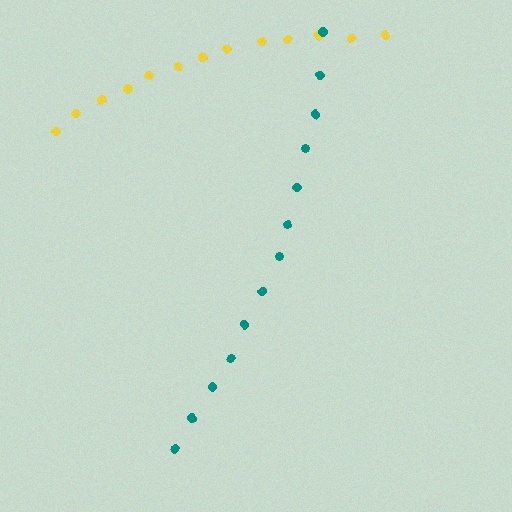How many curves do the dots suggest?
There are 2 distinct paths.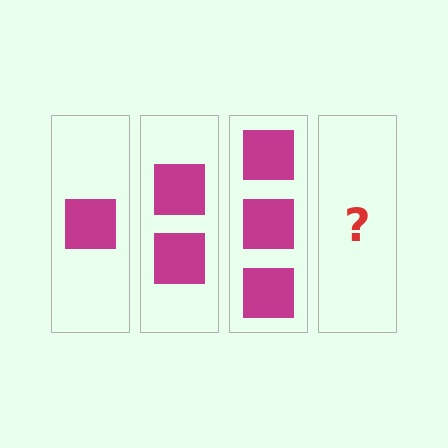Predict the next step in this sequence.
The next step is 4 squares.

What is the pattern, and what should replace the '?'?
The pattern is that each step adds one more square. The '?' should be 4 squares.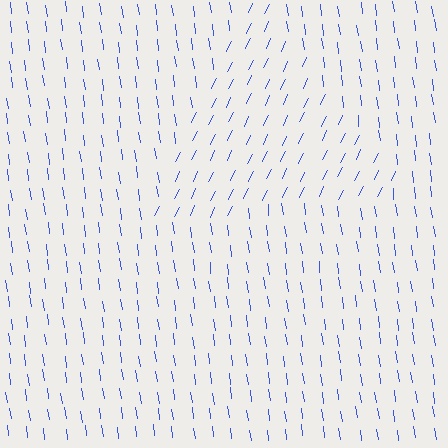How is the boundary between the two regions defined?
The boundary is defined purely by a change in line orientation (approximately 34 degrees difference). All lines are the same color and thickness.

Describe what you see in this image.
The image is filled with small blue line segments. A triangle region in the image has lines oriented differently from the surrounding lines, creating a visible texture boundary.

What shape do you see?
I see a triangle.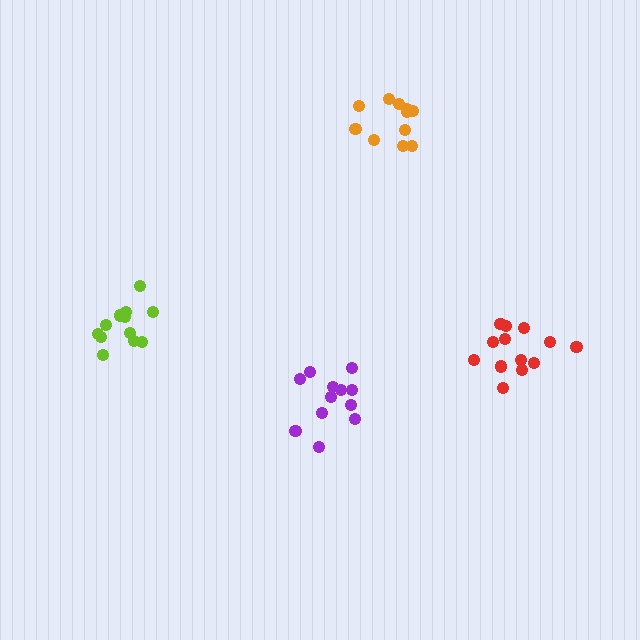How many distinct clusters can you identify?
There are 4 distinct clusters.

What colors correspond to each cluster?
The clusters are colored: orange, lime, red, purple.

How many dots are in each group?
Group 1: 11 dots, Group 2: 12 dots, Group 3: 13 dots, Group 4: 12 dots (48 total).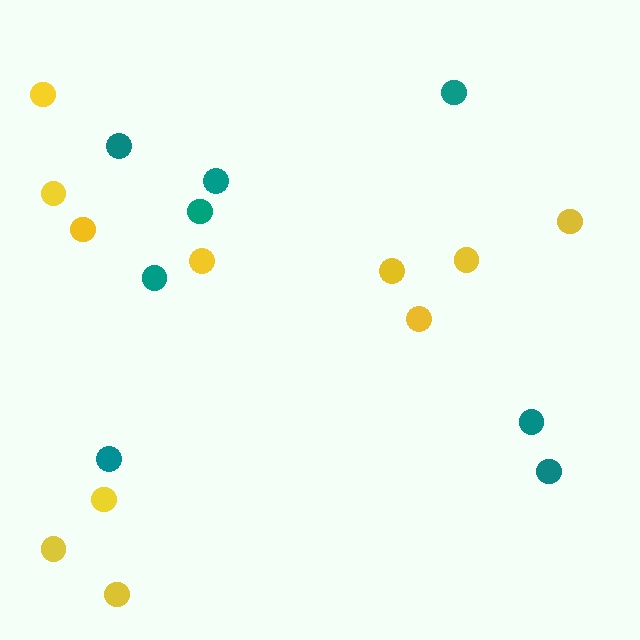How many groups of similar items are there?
There are 2 groups: one group of teal circles (8) and one group of yellow circles (11).